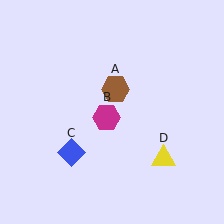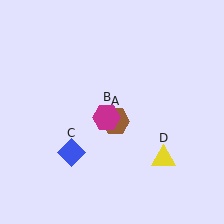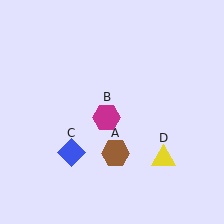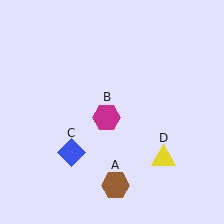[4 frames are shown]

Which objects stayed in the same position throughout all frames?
Magenta hexagon (object B) and blue diamond (object C) and yellow triangle (object D) remained stationary.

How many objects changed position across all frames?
1 object changed position: brown hexagon (object A).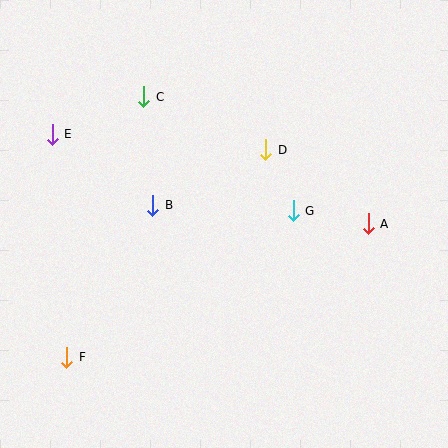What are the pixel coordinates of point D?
Point D is at (266, 150).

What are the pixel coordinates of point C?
Point C is at (144, 97).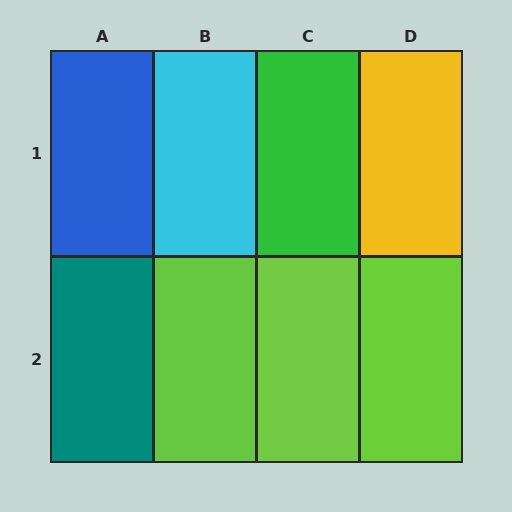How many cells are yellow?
1 cell is yellow.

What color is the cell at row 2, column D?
Lime.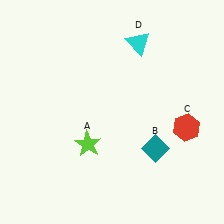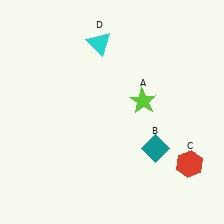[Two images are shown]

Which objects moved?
The objects that moved are: the lime star (A), the red hexagon (C), the cyan triangle (D).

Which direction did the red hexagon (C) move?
The red hexagon (C) moved down.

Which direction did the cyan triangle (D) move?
The cyan triangle (D) moved left.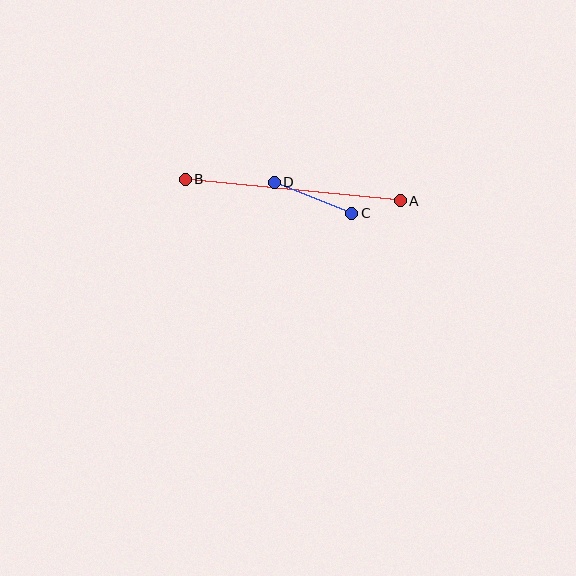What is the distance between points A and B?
The distance is approximately 216 pixels.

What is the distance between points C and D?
The distance is approximately 83 pixels.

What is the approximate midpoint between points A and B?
The midpoint is at approximately (293, 190) pixels.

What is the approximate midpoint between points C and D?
The midpoint is at approximately (313, 198) pixels.